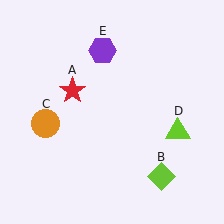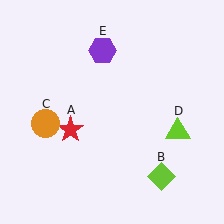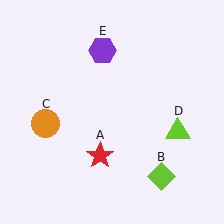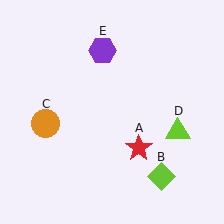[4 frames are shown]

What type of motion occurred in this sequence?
The red star (object A) rotated counterclockwise around the center of the scene.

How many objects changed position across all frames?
1 object changed position: red star (object A).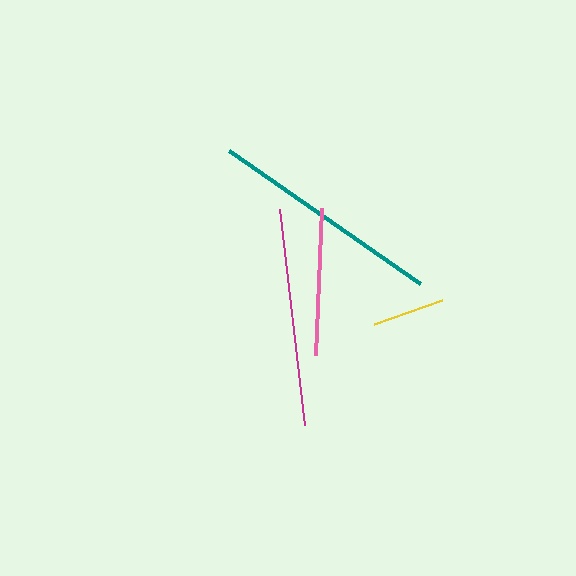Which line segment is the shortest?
The yellow line is the shortest at approximately 72 pixels.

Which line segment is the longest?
The teal line is the longest at approximately 233 pixels.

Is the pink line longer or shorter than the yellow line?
The pink line is longer than the yellow line.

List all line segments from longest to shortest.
From longest to shortest: teal, magenta, pink, yellow.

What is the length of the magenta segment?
The magenta segment is approximately 218 pixels long.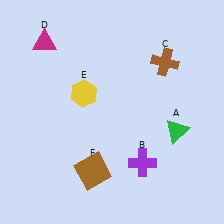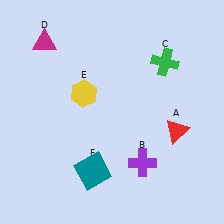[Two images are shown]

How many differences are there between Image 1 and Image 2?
There are 3 differences between the two images.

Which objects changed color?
A changed from green to red. C changed from brown to green. F changed from brown to teal.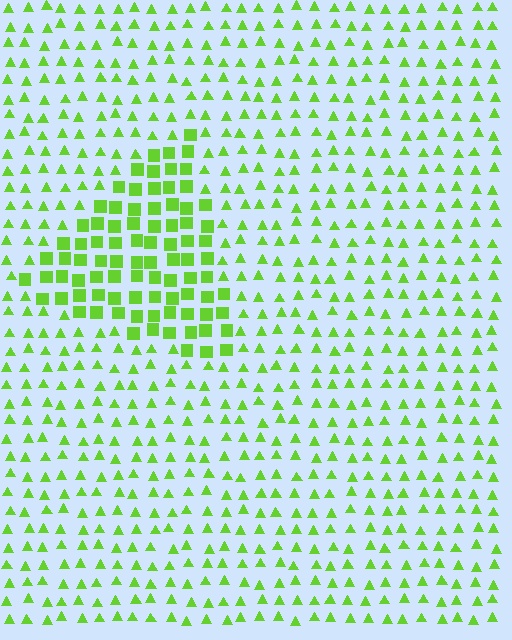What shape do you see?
I see a triangle.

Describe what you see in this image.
The image is filled with small lime elements arranged in a uniform grid. A triangle-shaped region contains squares, while the surrounding area contains triangles. The boundary is defined purely by the change in element shape.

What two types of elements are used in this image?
The image uses squares inside the triangle region and triangles outside it.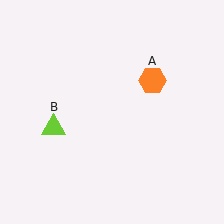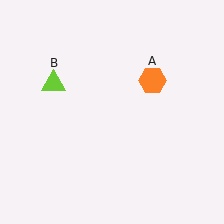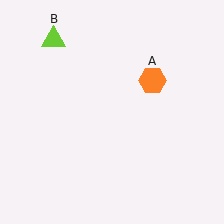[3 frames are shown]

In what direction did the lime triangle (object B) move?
The lime triangle (object B) moved up.